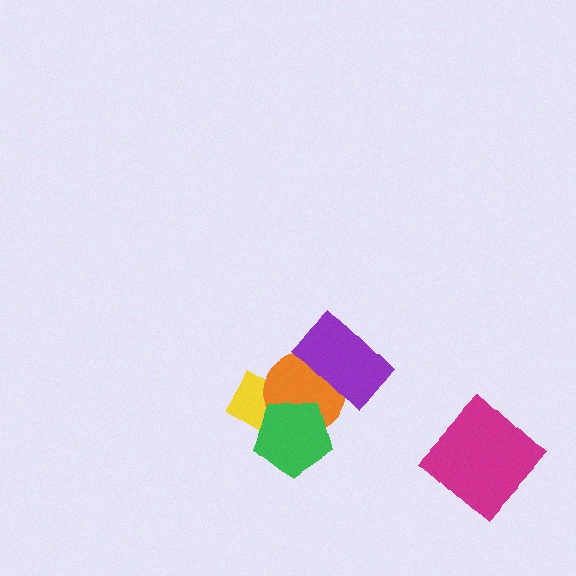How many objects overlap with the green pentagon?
2 objects overlap with the green pentagon.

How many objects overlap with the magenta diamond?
0 objects overlap with the magenta diamond.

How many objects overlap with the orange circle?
3 objects overlap with the orange circle.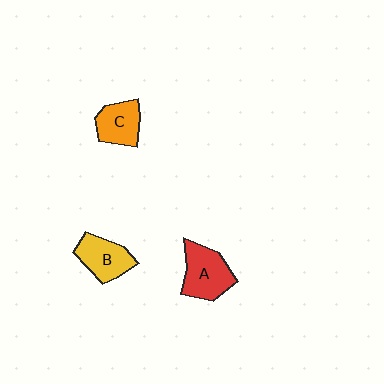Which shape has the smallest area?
Shape C (orange).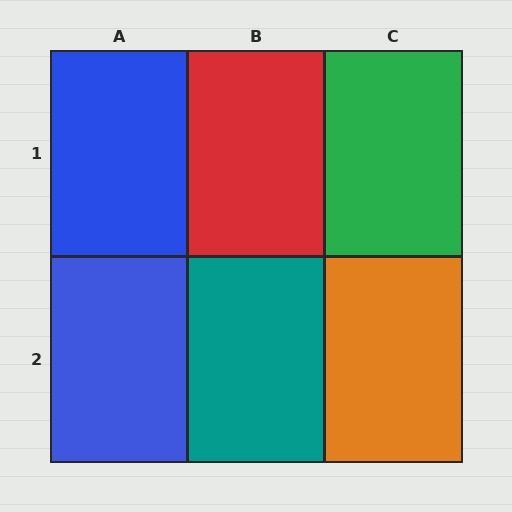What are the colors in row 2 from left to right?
Blue, teal, orange.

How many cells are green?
1 cell is green.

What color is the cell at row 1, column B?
Red.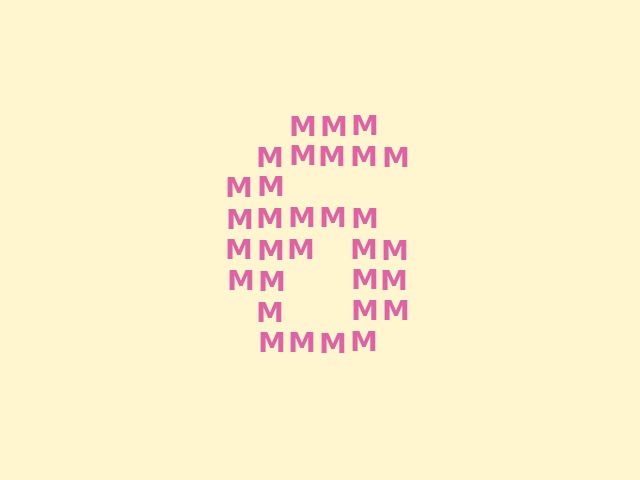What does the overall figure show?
The overall figure shows the digit 6.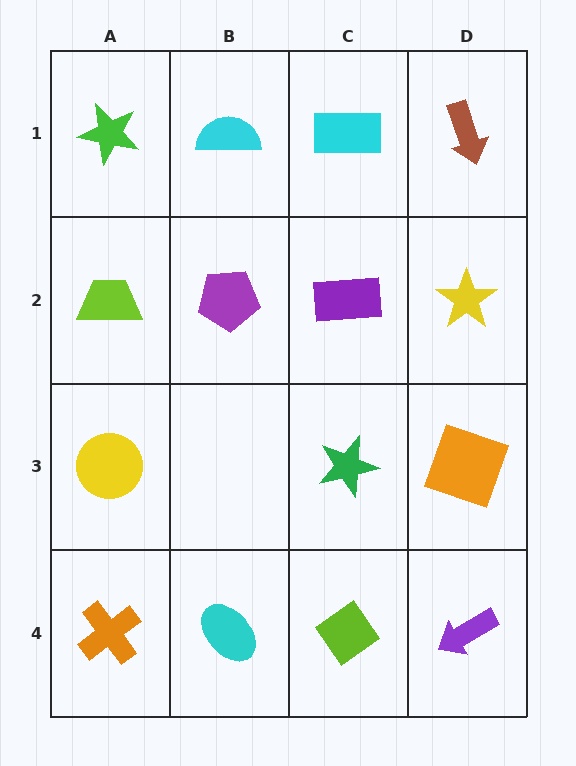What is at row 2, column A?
A lime trapezoid.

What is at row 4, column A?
An orange cross.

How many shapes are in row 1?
4 shapes.